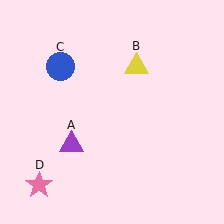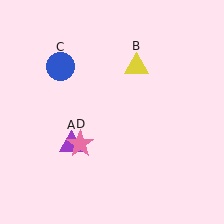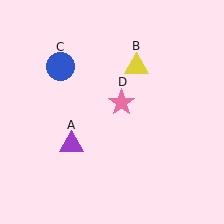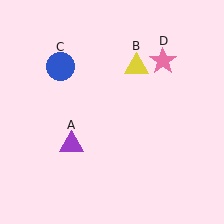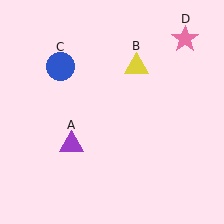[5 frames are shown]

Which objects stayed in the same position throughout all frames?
Purple triangle (object A) and yellow triangle (object B) and blue circle (object C) remained stationary.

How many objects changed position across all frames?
1 object changed position: pink star (object D).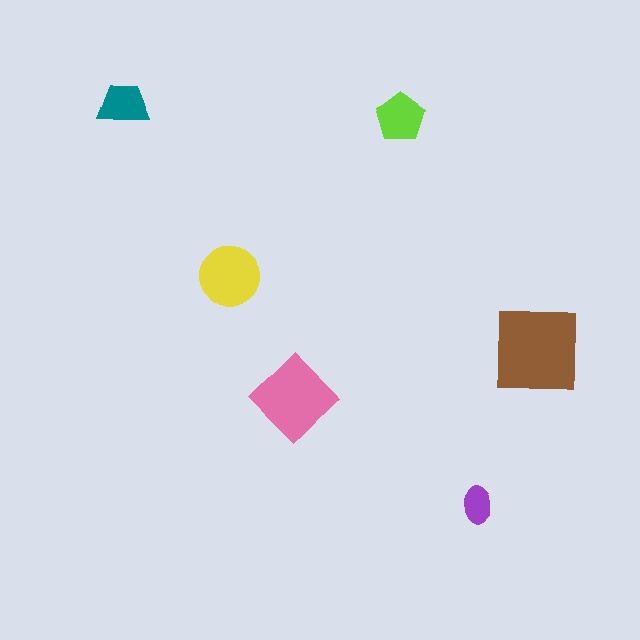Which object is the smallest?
The purple ellipse.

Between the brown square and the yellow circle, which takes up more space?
The brown square.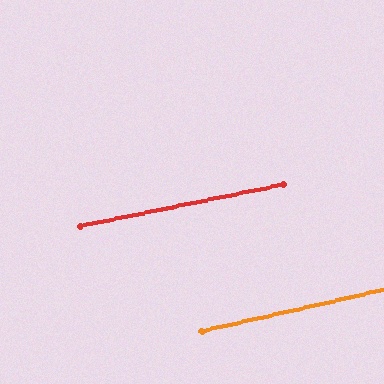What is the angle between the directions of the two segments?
Approximately 1 degree.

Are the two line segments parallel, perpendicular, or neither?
Parallel — their directions differ by only 1.4°.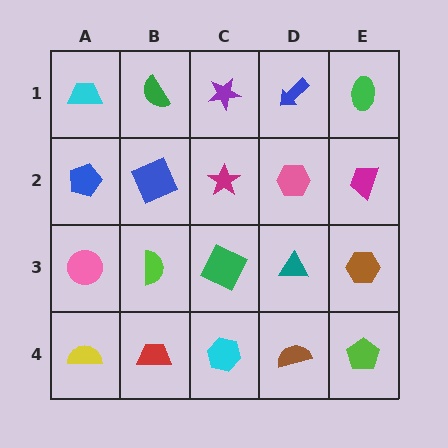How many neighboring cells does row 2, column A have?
3.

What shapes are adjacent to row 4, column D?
A teal triangle (row 3, column D), a cyan hexagon (row 4, column C), a lime pentagon (row 4, column E).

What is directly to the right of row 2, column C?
A pink hexagon.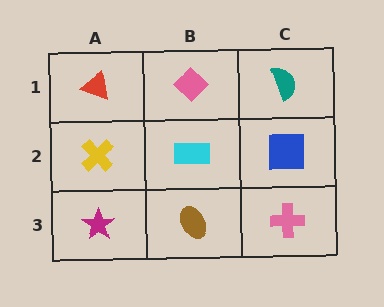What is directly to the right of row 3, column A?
A brown ellipse.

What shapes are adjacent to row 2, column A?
A red triangle (row 1, column A), a magenta star (row 3, column A), a cyan rectangle (row 2, column B).